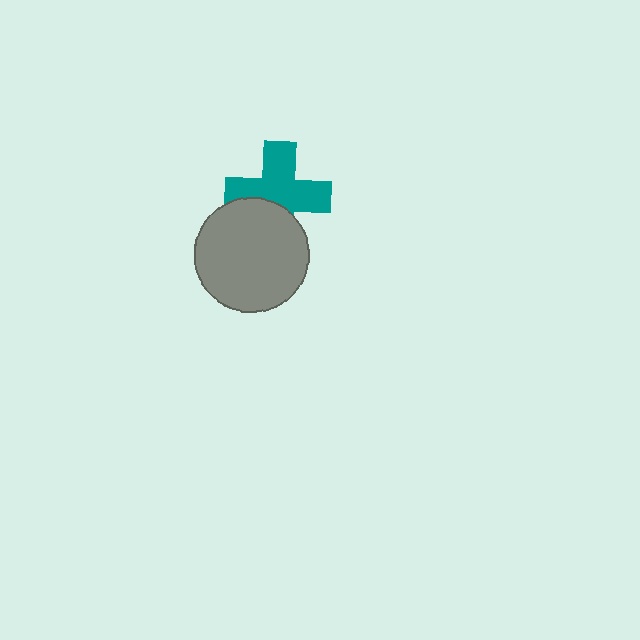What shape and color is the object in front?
The object in front is a gray circle.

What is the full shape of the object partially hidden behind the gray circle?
The partially hidden object is a teal cross.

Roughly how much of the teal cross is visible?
Most of it is visible (roughly 68%).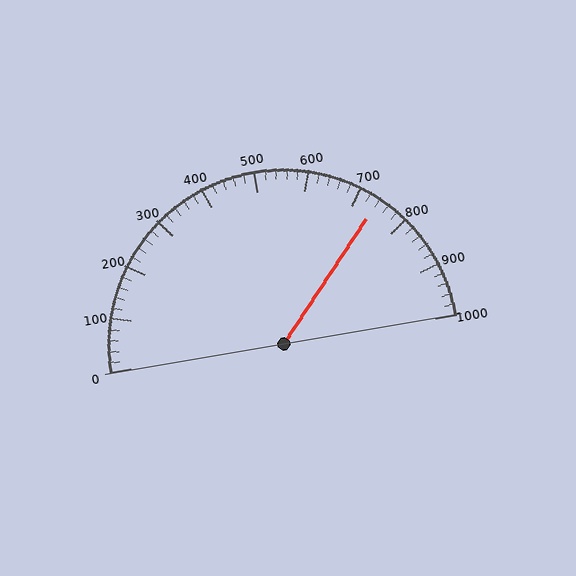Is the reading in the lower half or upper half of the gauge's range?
The reading is in the upper half of the range (0 to 1000).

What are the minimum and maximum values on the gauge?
The gauge ranges from 0 to 1000.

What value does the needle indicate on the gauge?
The needle indicates approximately 740.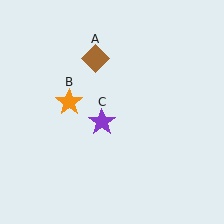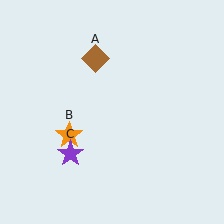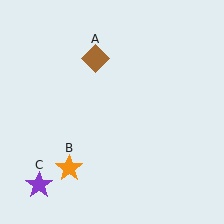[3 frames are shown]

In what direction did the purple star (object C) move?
The purple star (object C) moved down and to the left.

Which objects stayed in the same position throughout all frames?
Brown diamond (object A) remained stationary.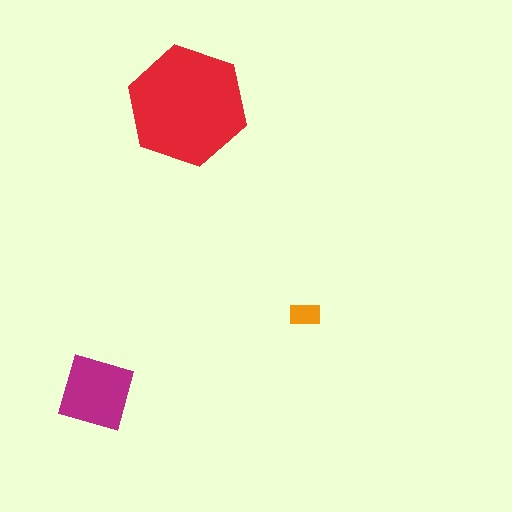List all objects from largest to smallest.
The red hexagon, the magenta diamond, the orange rectangle.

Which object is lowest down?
The magenta diamond is bottommost.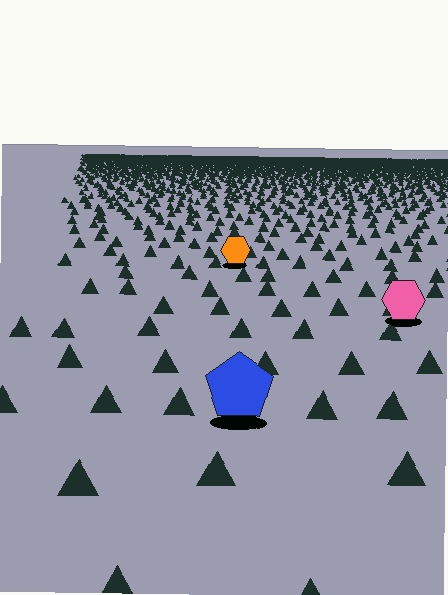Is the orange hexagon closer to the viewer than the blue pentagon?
No. The blue pentagon is closer — you can tell from the texture gradient: the ground texture is coarser near it.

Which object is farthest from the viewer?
The orange hexagon is farthest from the viewer. It appears smaller and the ground texture around it is denser.